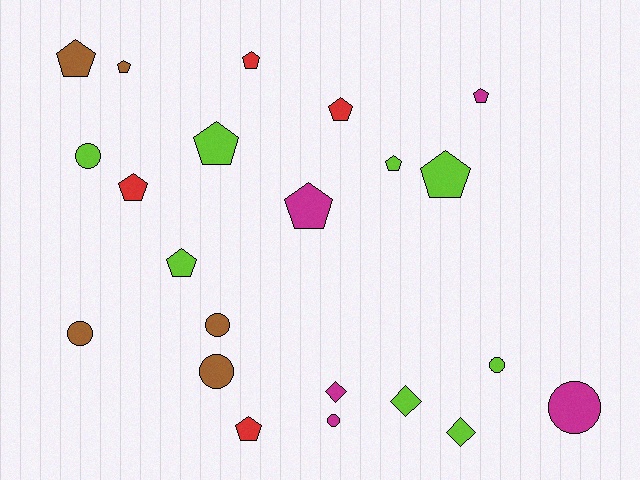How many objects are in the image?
There are 22 objects.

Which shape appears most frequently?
Pentagon, with 12 objects.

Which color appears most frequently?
Lime, with 8 objects.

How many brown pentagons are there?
There are 2 brown pentagons.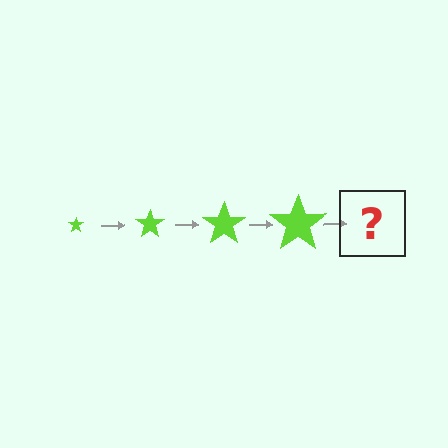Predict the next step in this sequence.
The next step is a lime star, larger than the previous one.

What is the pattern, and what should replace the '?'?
The pattern is that the star gets progressively larger each step. The '?' should be a lime star, larger than the previous one.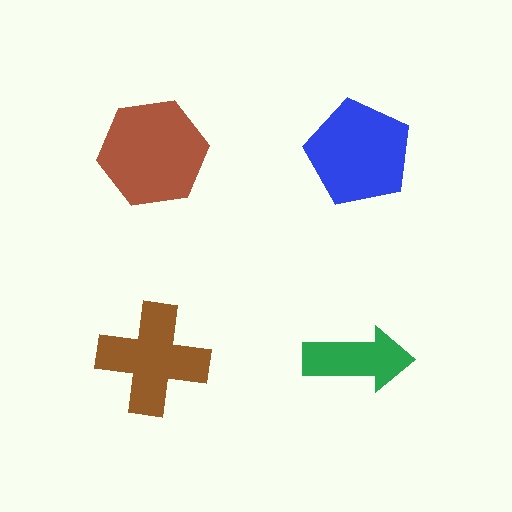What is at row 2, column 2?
A green arrow.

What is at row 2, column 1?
A brown cross.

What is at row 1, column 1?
A brown hexagon.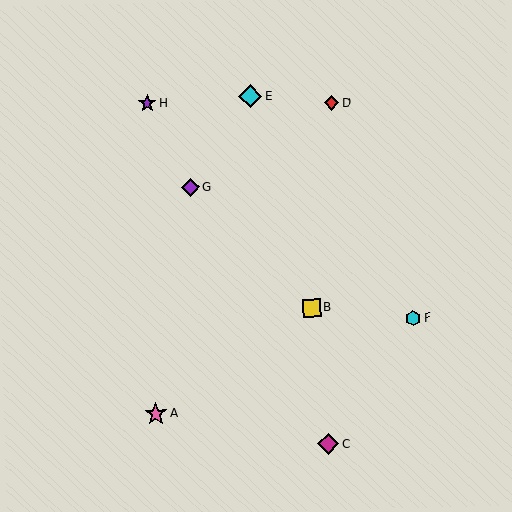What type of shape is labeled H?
Shape H is a purple star.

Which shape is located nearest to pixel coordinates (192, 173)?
The purple diamond (labeled G) at (191, 187) is nearest to that location.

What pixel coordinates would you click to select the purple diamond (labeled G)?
Click at (191, 187) to select the purple diamond G.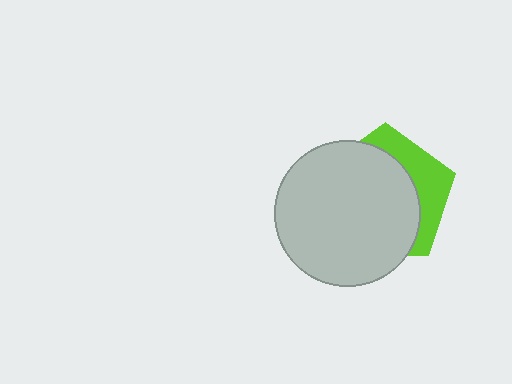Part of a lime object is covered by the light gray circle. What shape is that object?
It is a pentagon.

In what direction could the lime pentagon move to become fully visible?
The lime pentagon could move toward the upper-right. That would shift it out from behind the light gray circle entirely.